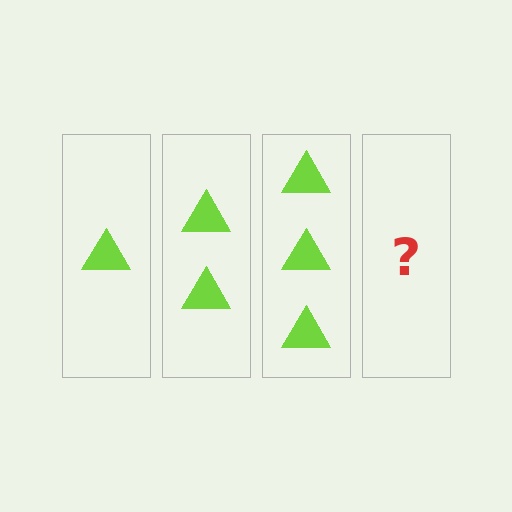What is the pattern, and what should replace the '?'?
The pattern is that each step adds one more triangle. The '?' should be 4 triangles.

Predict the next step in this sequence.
The next step is 4 triangles.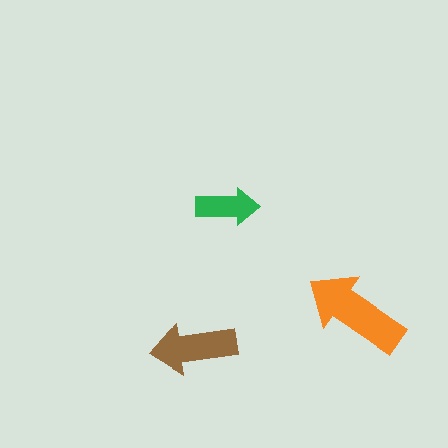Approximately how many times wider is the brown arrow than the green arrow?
About 1.5 times wider.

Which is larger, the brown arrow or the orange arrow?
The orange one.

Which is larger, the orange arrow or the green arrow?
The orange one.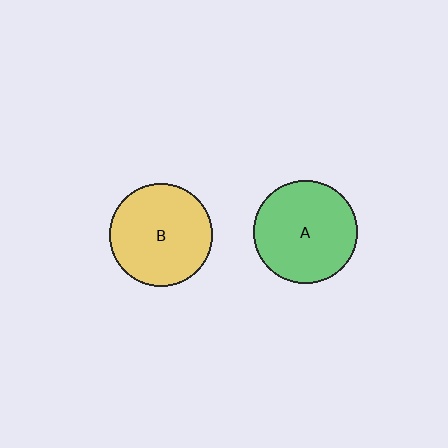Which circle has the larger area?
Circle A (green).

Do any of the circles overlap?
No, none of the circles overlap.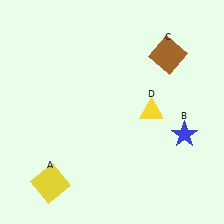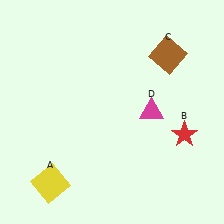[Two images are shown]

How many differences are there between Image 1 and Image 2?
There are 2 differences between the two images.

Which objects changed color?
B changed from blue to red. D changed from yellow to magenta.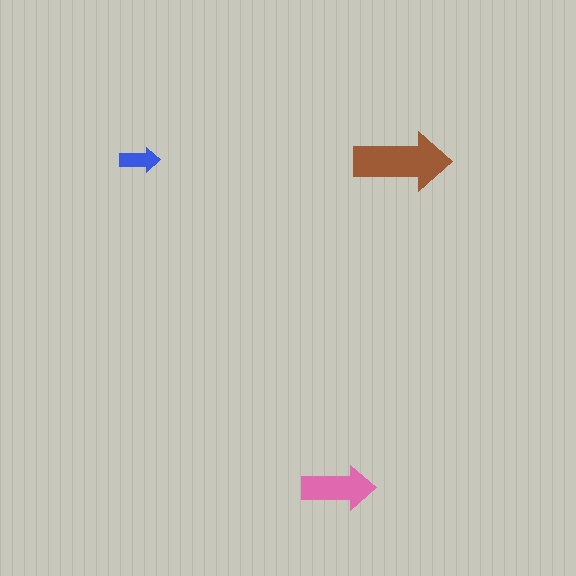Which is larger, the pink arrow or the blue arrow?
The pink one.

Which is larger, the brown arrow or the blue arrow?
The brown one.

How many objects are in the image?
There are 3 objects in the image.